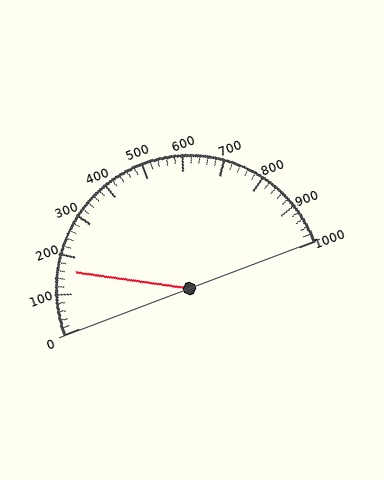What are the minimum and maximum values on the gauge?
The gauge ranges from 0 to 1000.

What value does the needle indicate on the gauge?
The needle indicates approximately 160.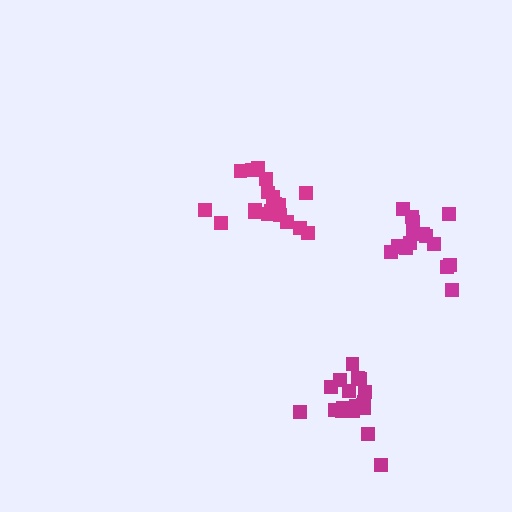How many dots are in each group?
Group 1: 18 dots, Group 2: 19 dots, Group 3: 16 dots (53 total).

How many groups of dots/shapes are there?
There are 3 groups.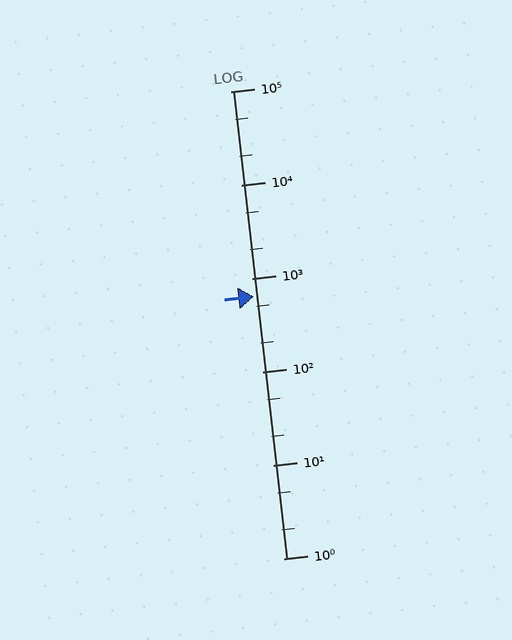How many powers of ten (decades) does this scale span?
The scale spans 5 decades, from 1 to 100000.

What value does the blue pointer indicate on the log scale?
The pointer indicates approximately 630.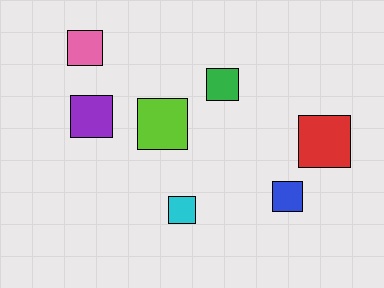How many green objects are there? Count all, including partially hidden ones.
There is 1 green object.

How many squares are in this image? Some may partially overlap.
There are 7 squares.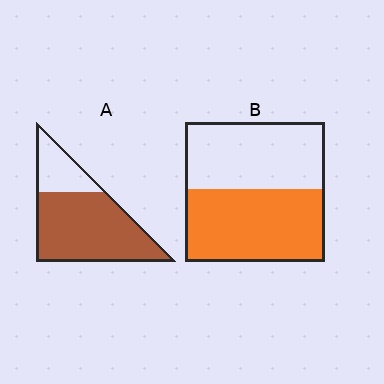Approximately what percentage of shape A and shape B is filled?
A is approximately 75% and B is approximately 50%.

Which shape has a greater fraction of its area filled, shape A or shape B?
Shape A.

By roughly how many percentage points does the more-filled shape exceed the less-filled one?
By roughly 25 percentage points (A over B).